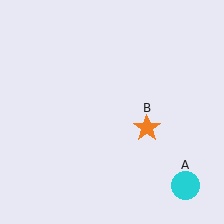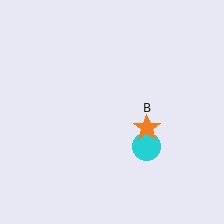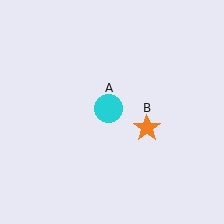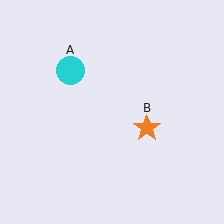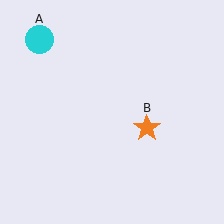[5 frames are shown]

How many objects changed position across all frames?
1 object changed position: cyan circle (object A).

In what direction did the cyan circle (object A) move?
The cyan circle (object A) moved up and to the left.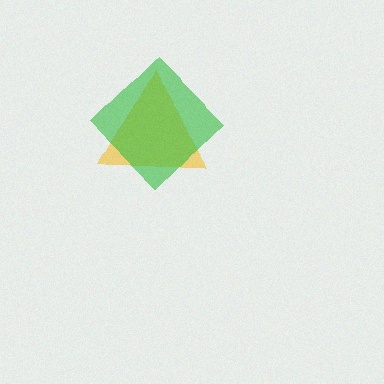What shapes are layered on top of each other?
The layered shapes are: a yellow triangle, a green diamond.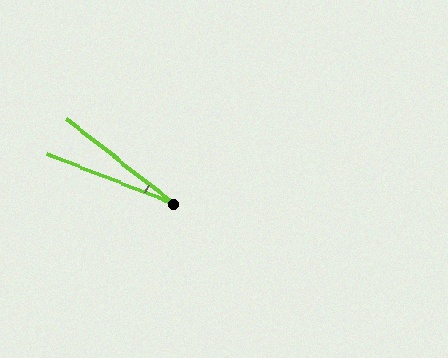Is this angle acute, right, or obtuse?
It is acute.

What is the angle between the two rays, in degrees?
Approximately 16 degrees.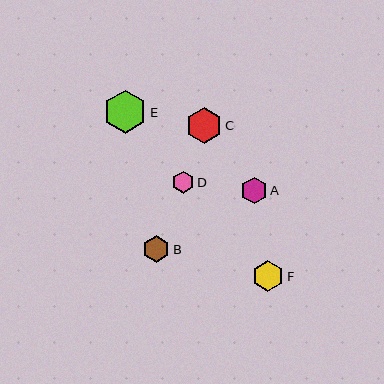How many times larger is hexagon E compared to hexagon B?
Hexagon E is approximately 1.6 times the size of hexagon B.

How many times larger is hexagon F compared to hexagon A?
Hexagon F is approximately 1.2 times the size of hexagon A.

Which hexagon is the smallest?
Hexagon D is the smallest with a size of approximately 22 pixels.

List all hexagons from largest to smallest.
From largest to smallest: E, C, F, B, A, D.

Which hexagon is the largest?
Hexagon E is the largest with a size of approximately 43 pixels.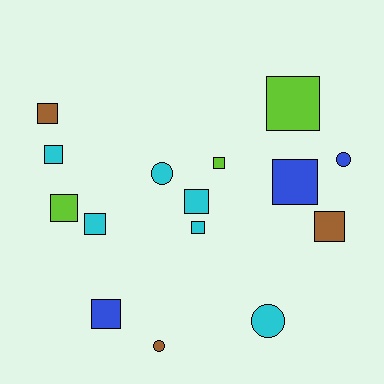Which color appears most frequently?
Cyan, with 6 objects.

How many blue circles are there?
There is 1 blue circle.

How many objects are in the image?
There are 15 objects.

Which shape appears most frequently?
Square, with 11 objects.